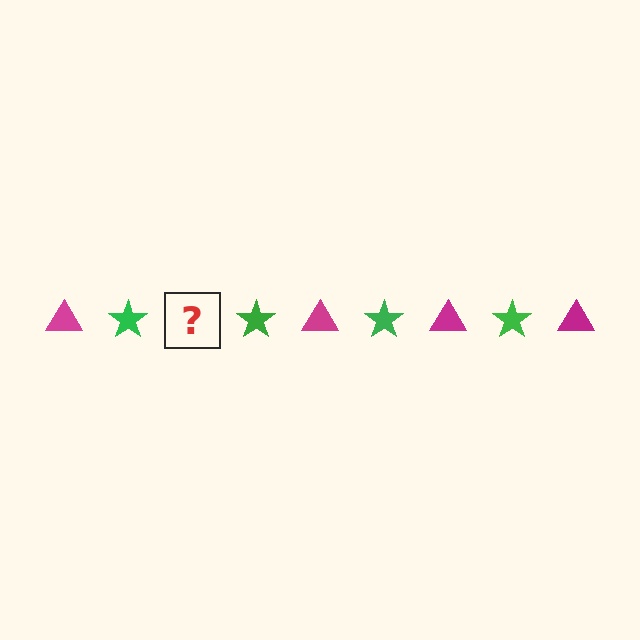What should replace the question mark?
The question mark should be replaced with a magenta triangle.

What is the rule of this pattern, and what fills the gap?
The rule is that the pattern alternates between magenta triangle and green star. The gap should be filled with a magenta triangle.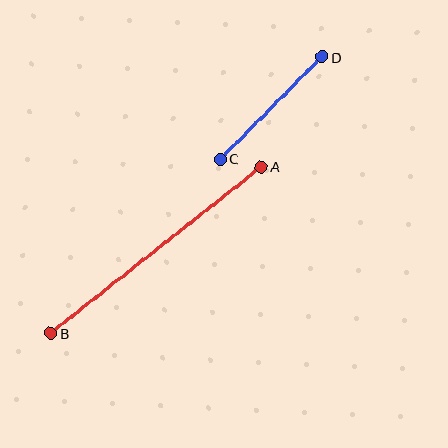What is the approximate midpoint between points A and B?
The midpoint is at approximately (156, 250) pixels.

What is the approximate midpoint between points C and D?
The midpoint is at approximately (271, 108) pixels.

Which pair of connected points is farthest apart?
Points A and B are farthest apart.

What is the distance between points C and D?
The distance is approximately 144 pixels.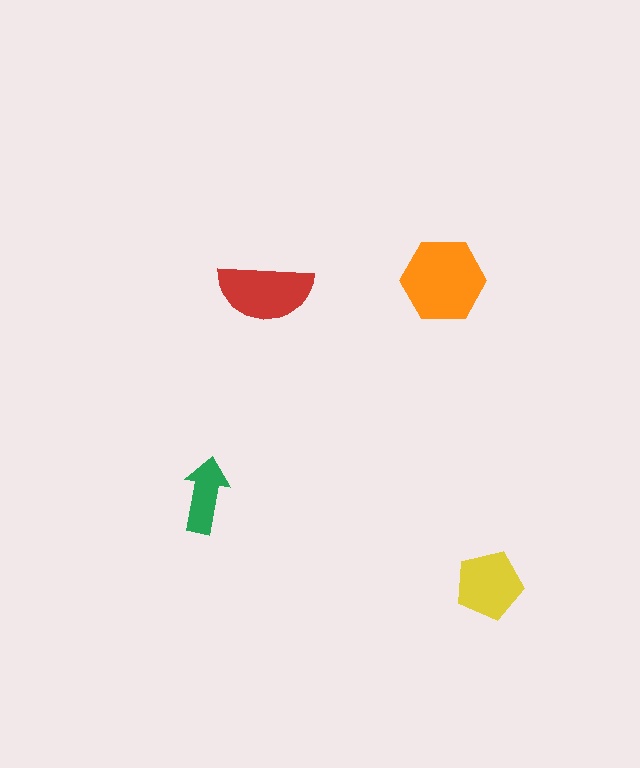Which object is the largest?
The orange hexagon.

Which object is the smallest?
The green arrow.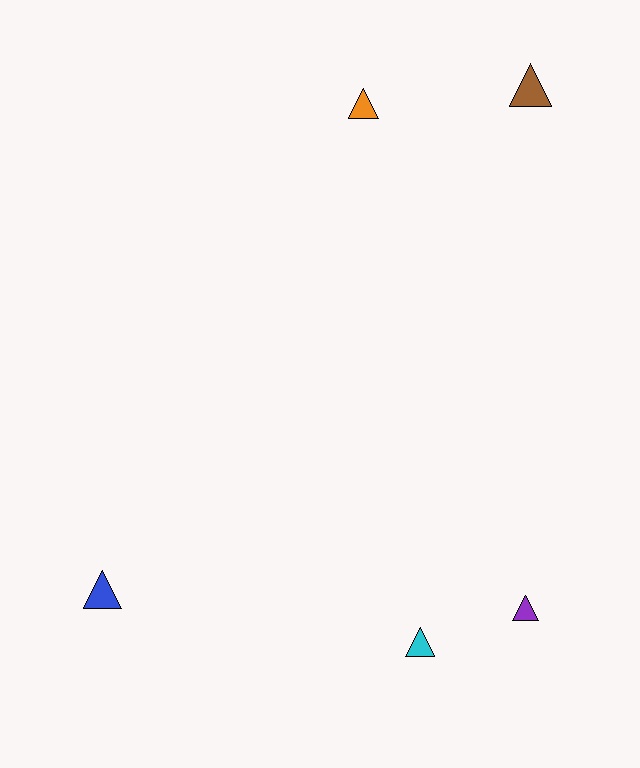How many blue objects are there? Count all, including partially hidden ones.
There is 1 blue object.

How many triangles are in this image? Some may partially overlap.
There are 5 triangles.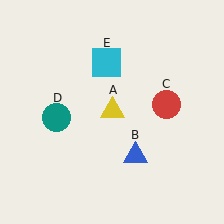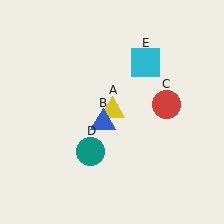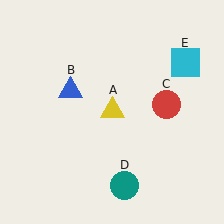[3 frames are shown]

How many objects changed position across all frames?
3 objects changed position: blue triangle (object B), teal circle (object D), cyan square (object E).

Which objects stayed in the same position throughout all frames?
Yellow triangle (object A) and red circle (object C) remained stationary.